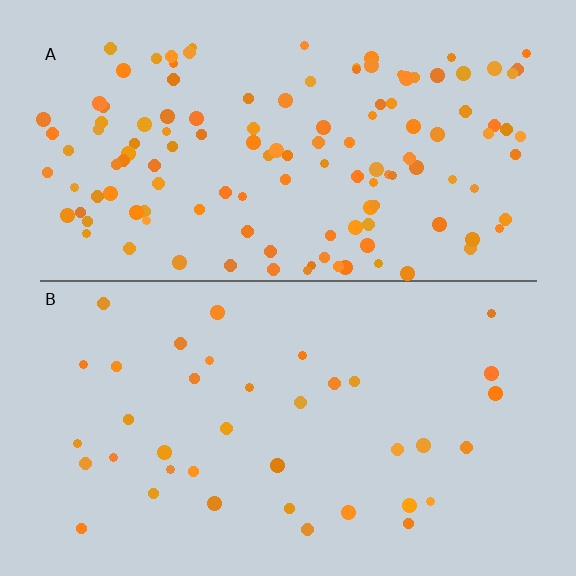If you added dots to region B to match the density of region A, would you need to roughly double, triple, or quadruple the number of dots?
Approximately triple.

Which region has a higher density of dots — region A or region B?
A (the top).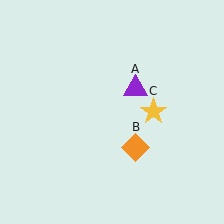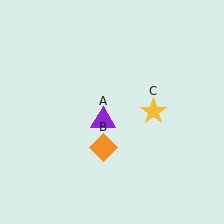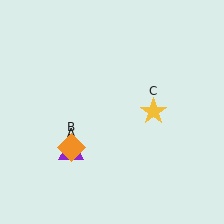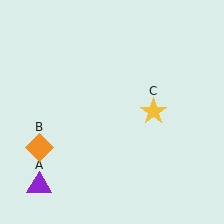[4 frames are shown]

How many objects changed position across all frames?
2 objects changed position: purple triangle (object A), orange diamond (object B).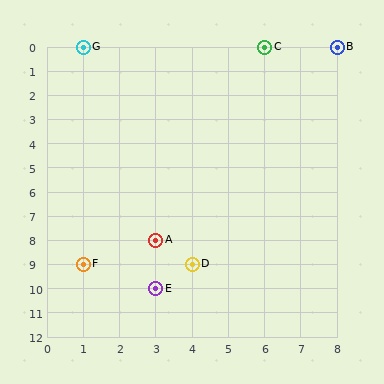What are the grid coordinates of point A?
Point A is at grid coordinates (3, 8).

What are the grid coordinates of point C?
Point C is at grid coordinates (6, 0).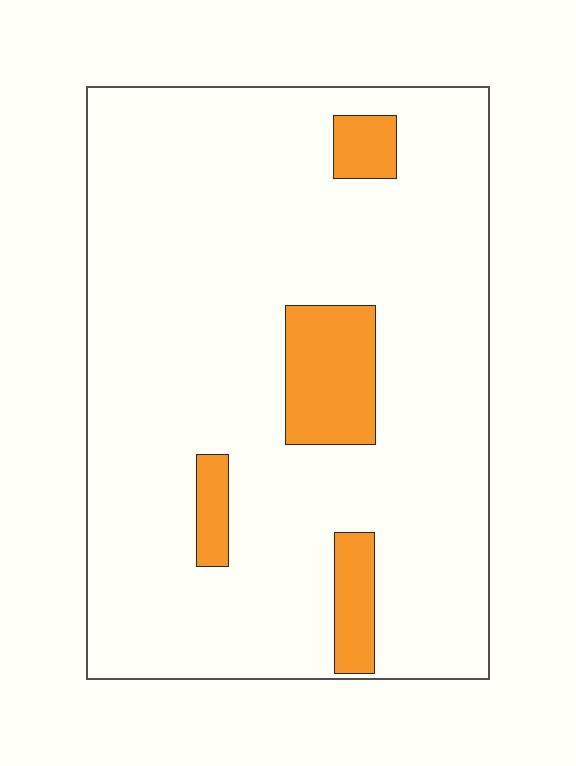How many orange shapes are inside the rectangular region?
4.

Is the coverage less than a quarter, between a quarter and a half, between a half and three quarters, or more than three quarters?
Less than a quarter.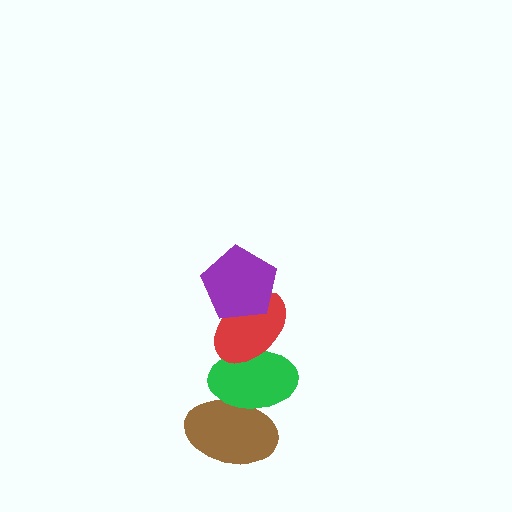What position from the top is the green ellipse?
The green ellipse is 3rd from the top.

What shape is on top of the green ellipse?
The red ellipse is on top of the green ellipse.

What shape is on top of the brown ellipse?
The green ellipse is on top of the brown ellipse.